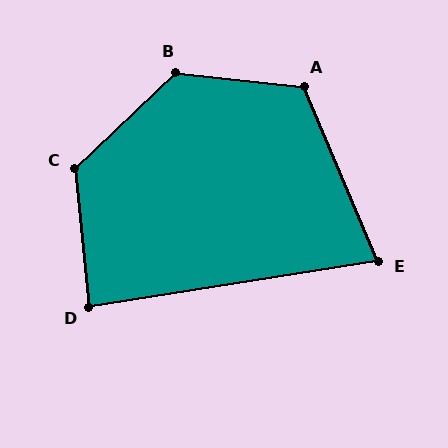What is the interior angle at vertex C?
Approximately 128 degrees (obtuse).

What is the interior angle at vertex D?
Approximately 87 degrees (approximately right).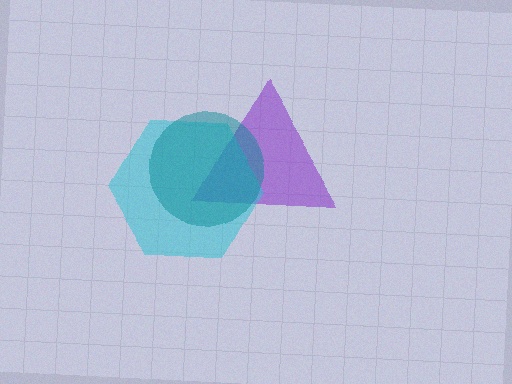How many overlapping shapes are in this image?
There are 3 overlapping shapes in the image.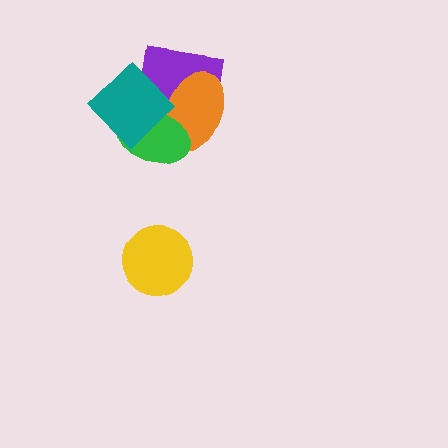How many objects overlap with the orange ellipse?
3 objects overlap with the orange ellipse.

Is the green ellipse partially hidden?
Yes, it is partially covered by another shape.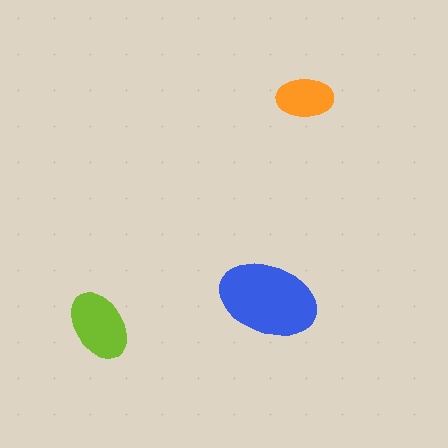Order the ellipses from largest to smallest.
the blue one, the lime one, the orange one.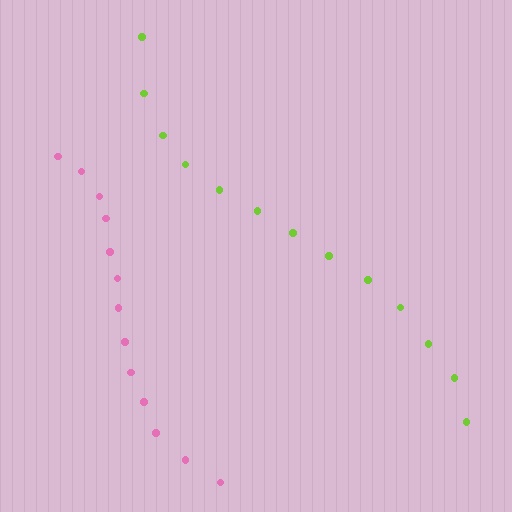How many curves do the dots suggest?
There are 2 distinct paths.